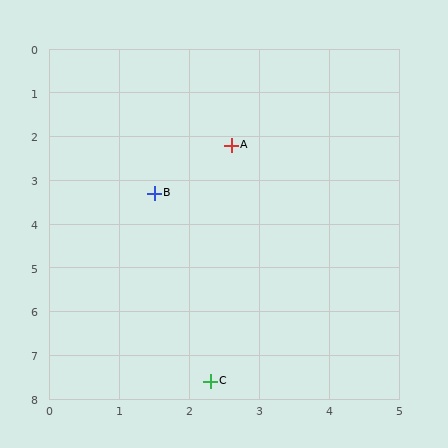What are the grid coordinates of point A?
Point A is at approximately (2.6, 2.2).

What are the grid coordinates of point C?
Point C is at approximately (2.3, 7.6).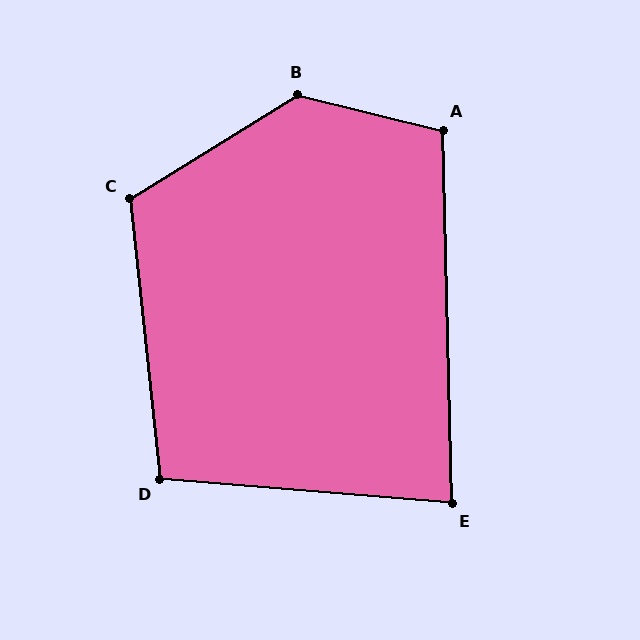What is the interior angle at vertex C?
Approximately 115 degrees (obtuse).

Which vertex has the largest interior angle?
B, at approximately 135 degrees.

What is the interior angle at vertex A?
Approximately 105 degrees (obtuse).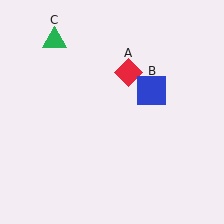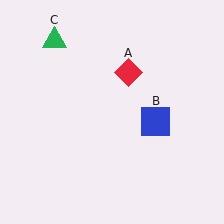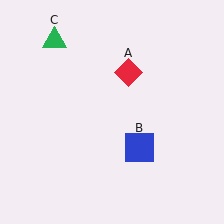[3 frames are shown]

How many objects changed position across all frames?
1 object changed position: blue square (object B).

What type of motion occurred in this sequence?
The blue square (object B) rotated clockwise around the center of the scene.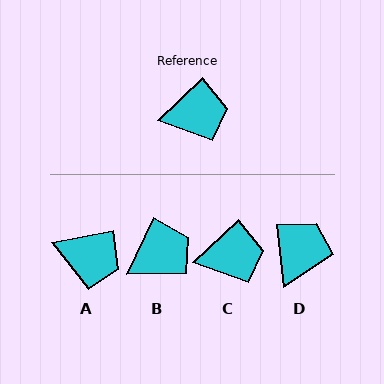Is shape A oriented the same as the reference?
No, it is off by about 32 degrees.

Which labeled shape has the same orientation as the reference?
C.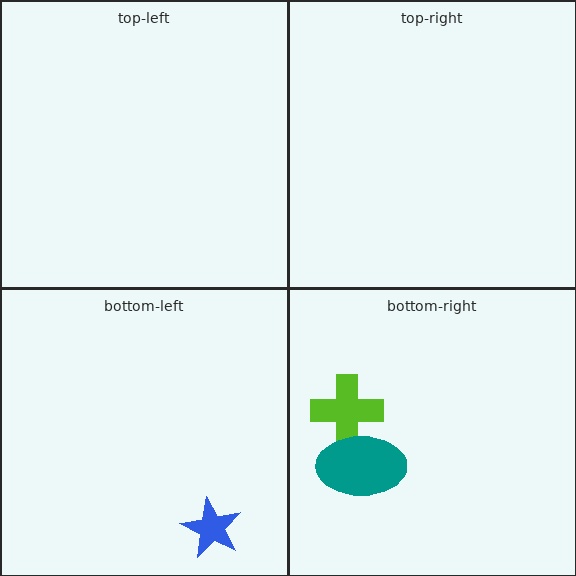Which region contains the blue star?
The bottom-left region.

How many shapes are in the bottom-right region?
2.